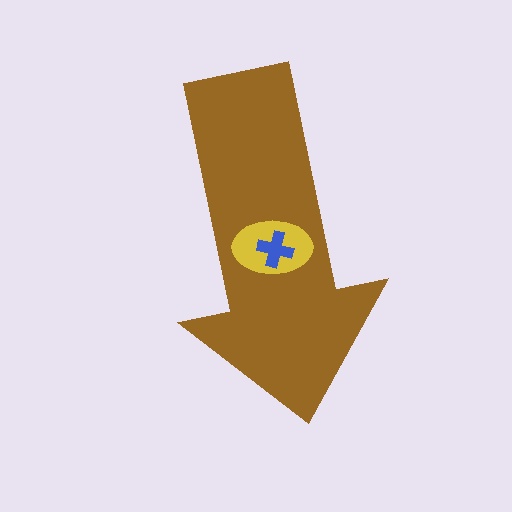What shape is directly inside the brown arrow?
The yellow ellipse.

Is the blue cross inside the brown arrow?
Yes.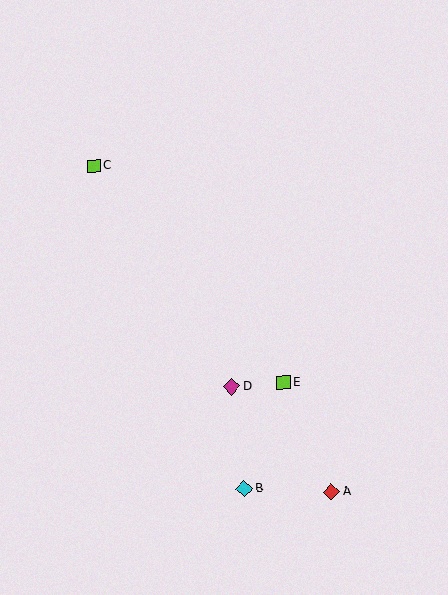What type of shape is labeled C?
Shape C is a lime square.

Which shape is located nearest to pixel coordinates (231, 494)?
The cyan diamond (labeled B) at (244, 489) is nearest to that location.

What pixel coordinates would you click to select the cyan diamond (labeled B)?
Click at (244, 489) to select the cyan diamond B.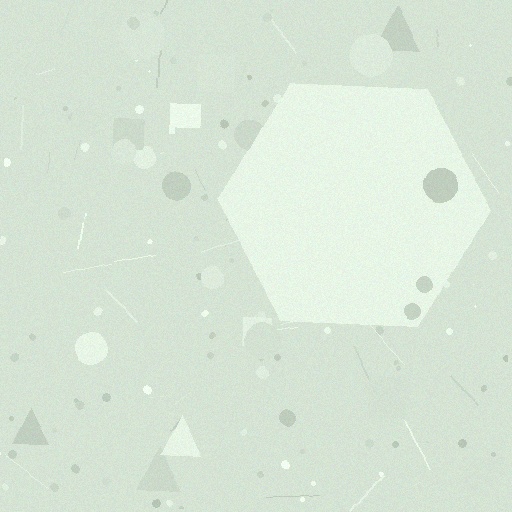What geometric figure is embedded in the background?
A hexagon is embedded in the background.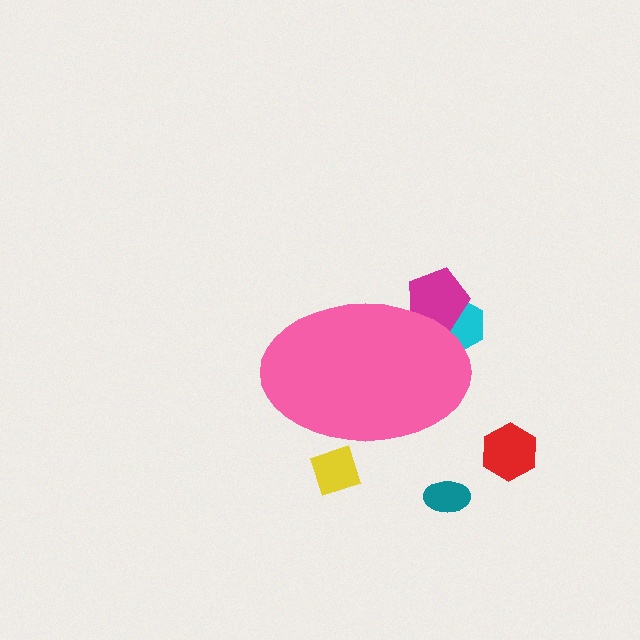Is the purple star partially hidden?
Yes, the purple star is partially hidden behind the pink ellipse.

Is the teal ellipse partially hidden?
No, the teal ellipse is fully visible.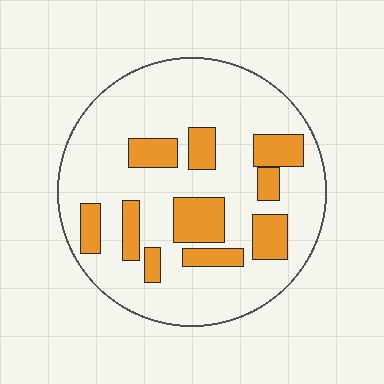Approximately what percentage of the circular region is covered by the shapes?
Approximately 25%.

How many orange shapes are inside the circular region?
10.